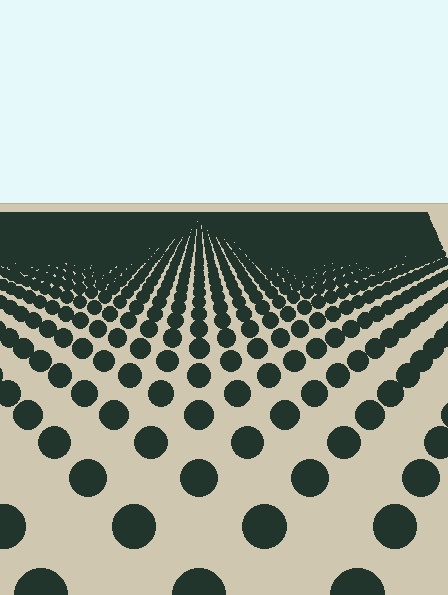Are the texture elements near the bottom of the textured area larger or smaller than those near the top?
Larger. Near the bottom, elements are closer to the viewer and appear at a bigger on-screen size.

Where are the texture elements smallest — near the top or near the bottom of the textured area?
Near the top.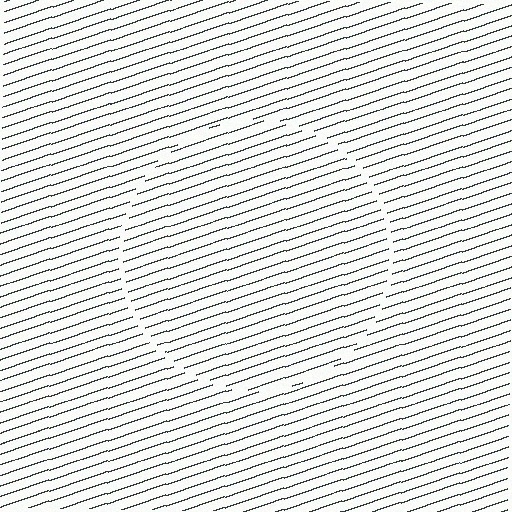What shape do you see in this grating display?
An illusory circle. The interior of the shape contains the same grating, shifted by half a period — the contour is defined by the phase discontinuity where line-ends from the inner and outer gratings abut.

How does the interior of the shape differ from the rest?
The interior of the shape contains the same grating, shifted by half a period — the contour is defined by the phase discontinuity where line-ends from the inner and outer gratings abut.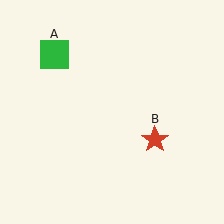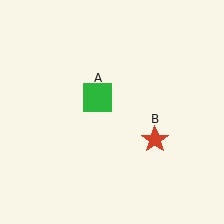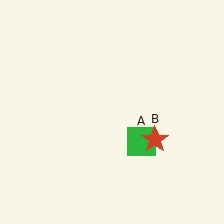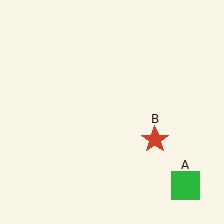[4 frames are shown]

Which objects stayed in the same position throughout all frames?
Red star (object B) remained stationary.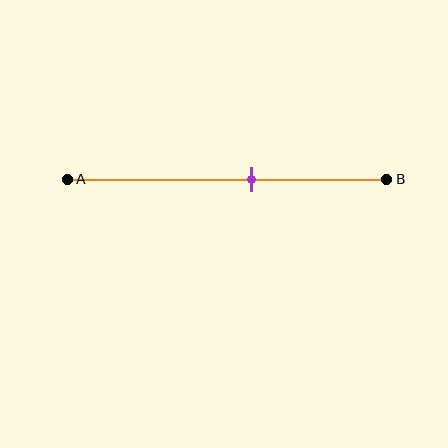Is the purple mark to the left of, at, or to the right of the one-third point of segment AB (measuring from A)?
The purple mark is to the right of the one-third point of segment AB.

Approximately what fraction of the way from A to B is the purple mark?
The purple mark is approximately 60% of the way from A to B.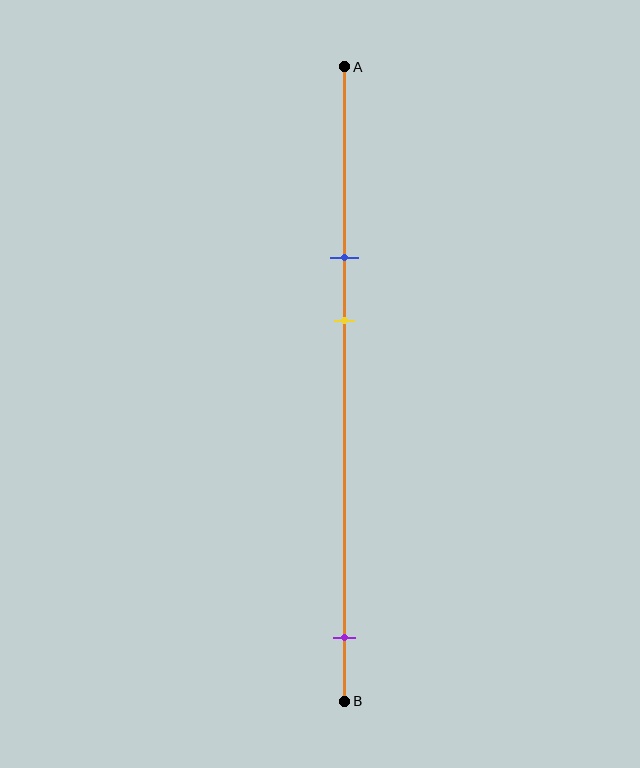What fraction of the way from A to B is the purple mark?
The purple mark is approximately 90% (0.9) of the way from A to B.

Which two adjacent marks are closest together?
The blue and yellow marks are the closest adjacent pair.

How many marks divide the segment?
There are 3 marks dividing the segment.